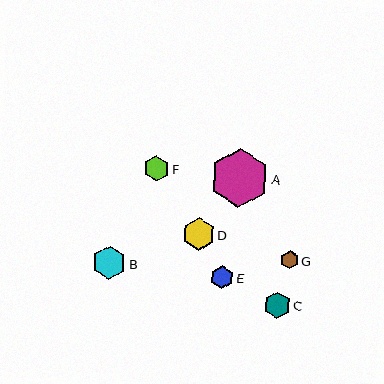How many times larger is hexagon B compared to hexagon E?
Hexagon B is approximately 1.4 times the size of hexagon E.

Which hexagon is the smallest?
Hexagon G is the smallest with a size of approximately 18 pixels.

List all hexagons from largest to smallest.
From largest to smallest: A, B, D, C, F, E, G.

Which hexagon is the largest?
Hexagon A is the largest with a size of approximately 59 pixels.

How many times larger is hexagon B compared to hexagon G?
Hexagon B is approximately 1.9 times the size of hexagon G.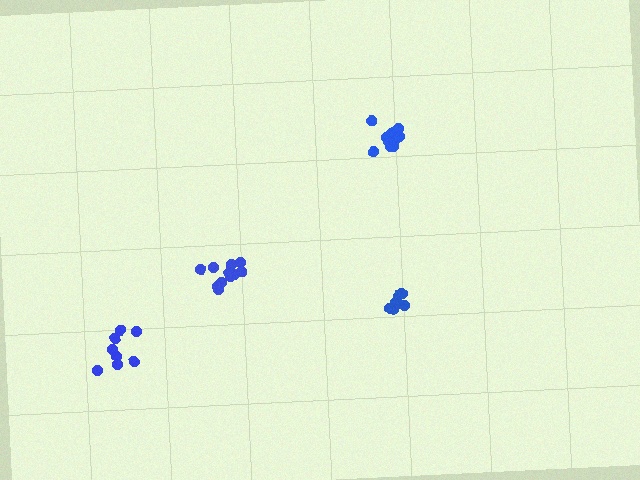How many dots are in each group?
Group 1: 12 dots, Group 2: 11 dots, Group 3: 7 dots, Group 4: 8 dots (38 total).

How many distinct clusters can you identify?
There are 4 distinct clusters.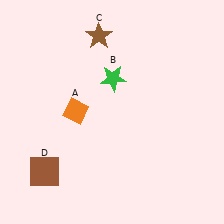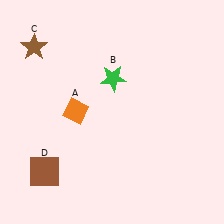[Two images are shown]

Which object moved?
The brown star (C) moved left.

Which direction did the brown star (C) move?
The brown star (C) moved left.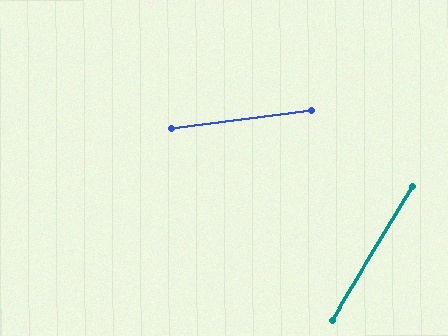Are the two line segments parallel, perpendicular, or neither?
Neither parallel nor perpendicular — they differ by about 51°.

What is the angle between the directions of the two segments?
Approximately 51 degrees.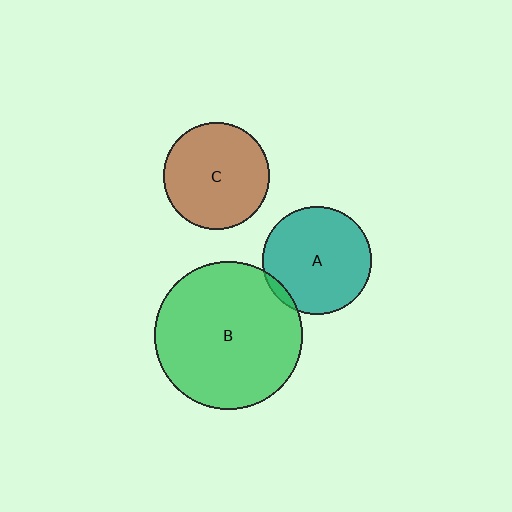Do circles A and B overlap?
Yes.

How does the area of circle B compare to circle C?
Approximately 1.9 times.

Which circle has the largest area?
Circle B (green).